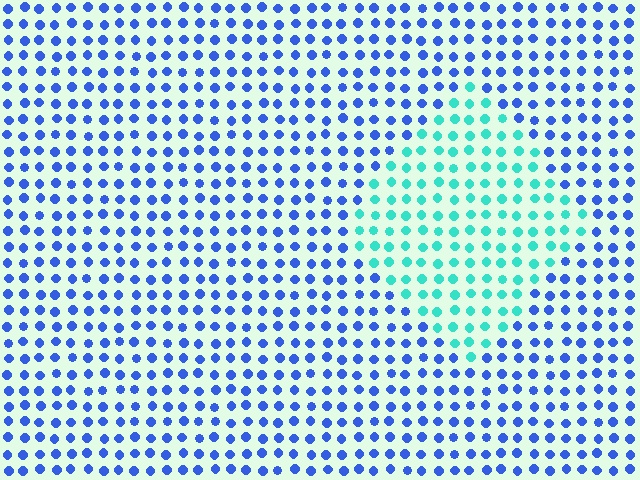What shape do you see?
I see a diamond.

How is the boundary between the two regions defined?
The boundary is defined purely by a slight shift in hue (about 55 degrees). Spacing, size, and orientation are identical on both sides.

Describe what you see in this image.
The image is filled with small blue elements in a uniform arrangement. A diamond-shaped region is visible where the elements are tinted to a slightly different hue, forming a subtle color boundary.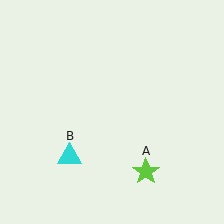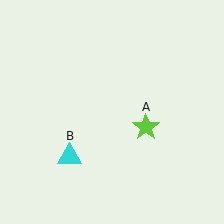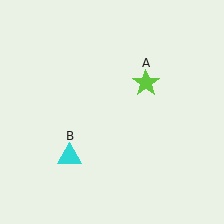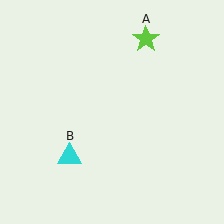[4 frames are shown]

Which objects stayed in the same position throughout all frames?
Cyan triangle (object B) remained stationary.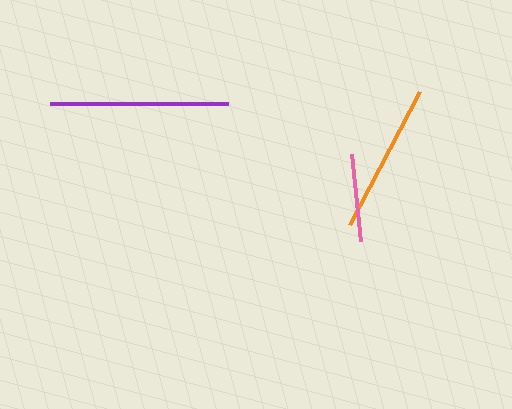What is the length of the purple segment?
The purple segment is approximately 178 pixels long.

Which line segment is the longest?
The purple line is the longest at approximately 178 pixels.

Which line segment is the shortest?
The pink line is the shortest at approximately 87 pixels.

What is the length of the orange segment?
The orange segment is approximately 150 pixels long.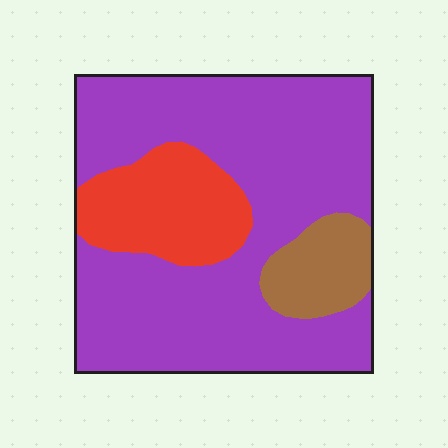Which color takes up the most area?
Purple, at roughly 70%.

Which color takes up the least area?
Brown, at roughly 10%.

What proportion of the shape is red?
Red covers 18% of the shape.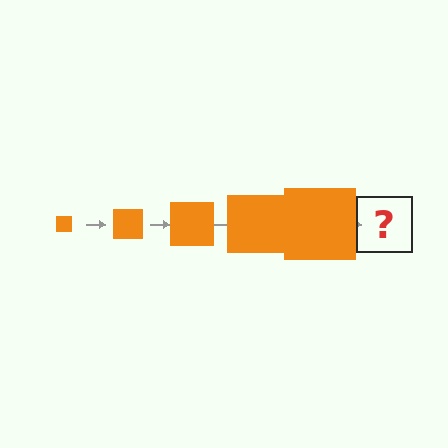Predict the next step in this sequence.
The next step is an orange square, larger than the previous one.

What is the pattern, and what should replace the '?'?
The pattern is that the square gets progressively larger each step. The '?' should be an orange square, larger than the previous one.